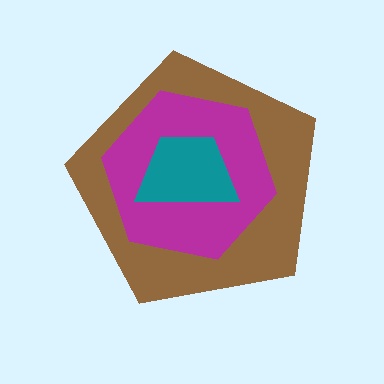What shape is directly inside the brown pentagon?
The magenta hexagon.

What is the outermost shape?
The brown pentagon.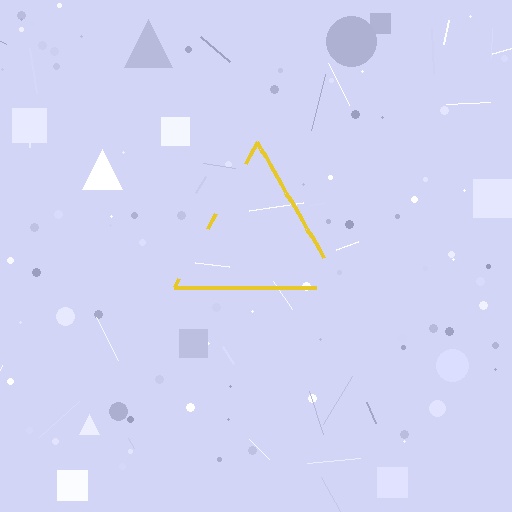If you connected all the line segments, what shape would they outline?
They would outline a triangle.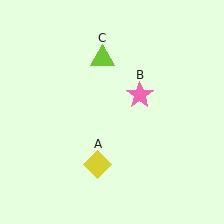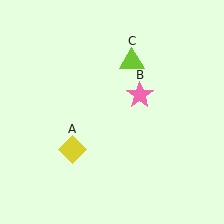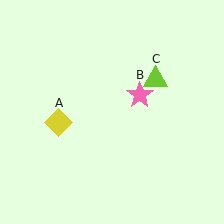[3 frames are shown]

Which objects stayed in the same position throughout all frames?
Pink star (object B) remained stationary.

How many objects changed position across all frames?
2 objects changed position: yellow diamond (object A), lime triangle (object C).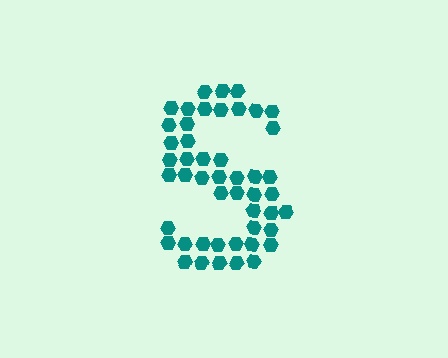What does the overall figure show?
The overall figure shows the letter S.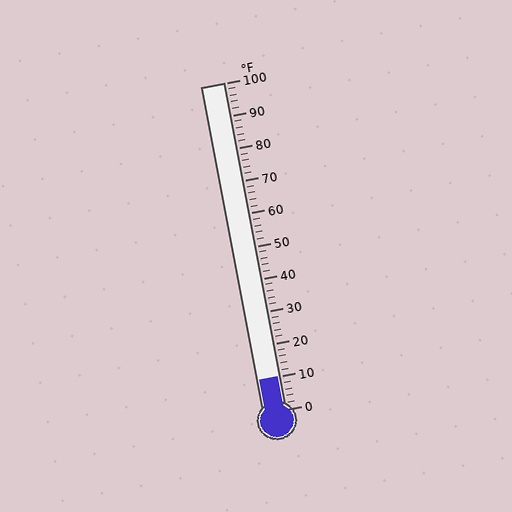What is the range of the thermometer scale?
The thermometer scale ranges from 0°F to 100°F.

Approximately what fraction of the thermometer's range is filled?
The thermometer is filled to approximately 10% of its range.